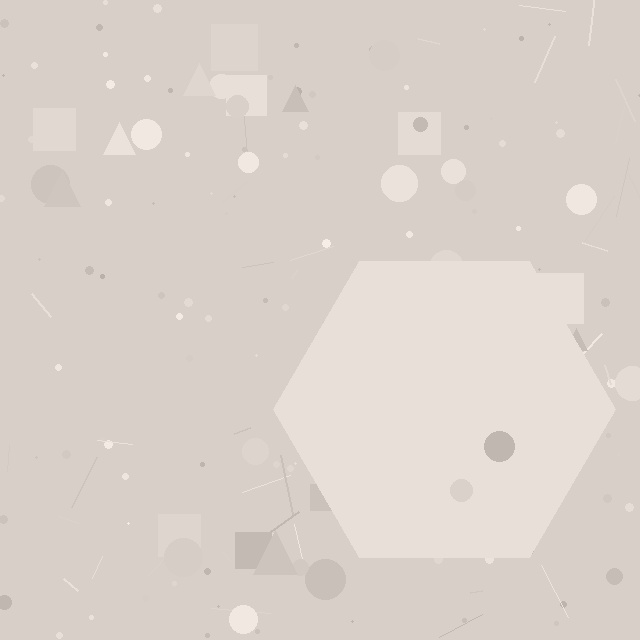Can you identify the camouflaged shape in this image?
The camouflaged shape is a hexagon.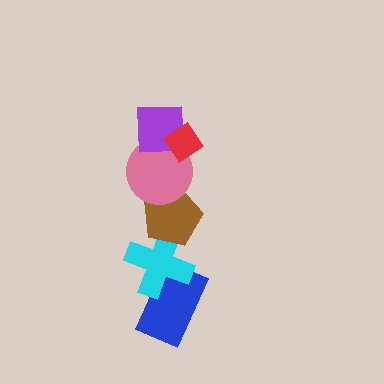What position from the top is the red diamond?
The red diamond is 1st from the top.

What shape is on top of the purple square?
The red diamond is on top of the purple square.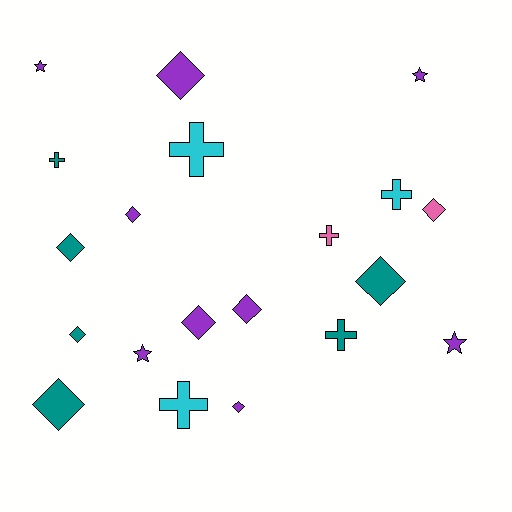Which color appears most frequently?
Purple, with 9 objects.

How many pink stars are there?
There are no pink stars.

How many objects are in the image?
There are 20 objects.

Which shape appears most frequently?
Diamond, with 10 objects.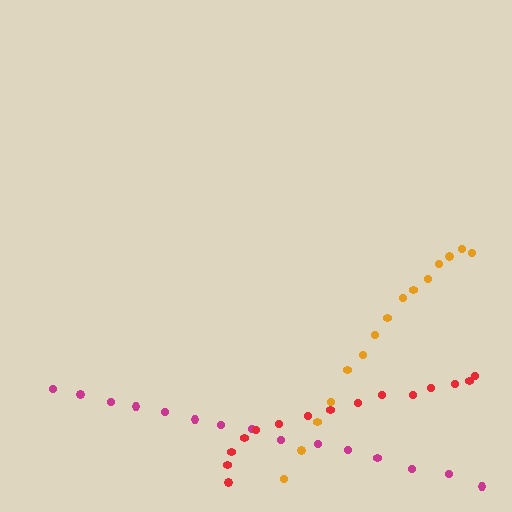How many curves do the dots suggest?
There are 3 distinct paths.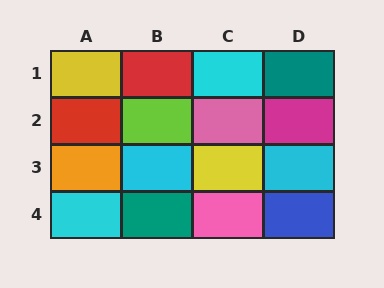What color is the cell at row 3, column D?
Cyan.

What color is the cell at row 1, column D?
Teal.